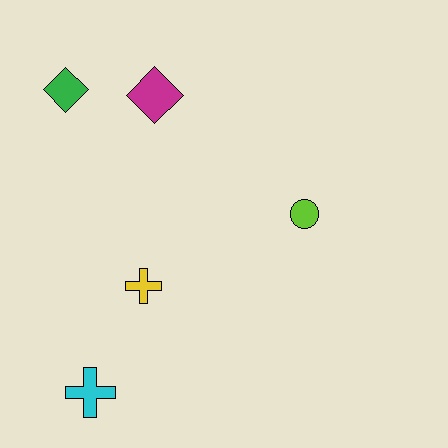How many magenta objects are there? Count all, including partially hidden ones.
There is 1 magenta object.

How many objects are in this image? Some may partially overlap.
There are 5 objects.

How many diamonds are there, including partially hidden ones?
There are 2 diamonds.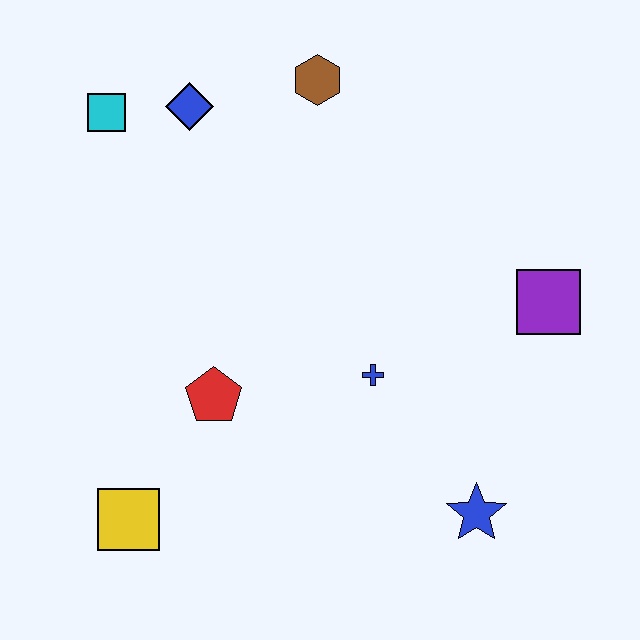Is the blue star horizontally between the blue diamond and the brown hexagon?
No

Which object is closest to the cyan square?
The blue diamond is closest to the cyan square.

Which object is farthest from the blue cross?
The cyan square is farthest from the blue cross.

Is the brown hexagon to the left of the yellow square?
No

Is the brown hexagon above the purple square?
Yes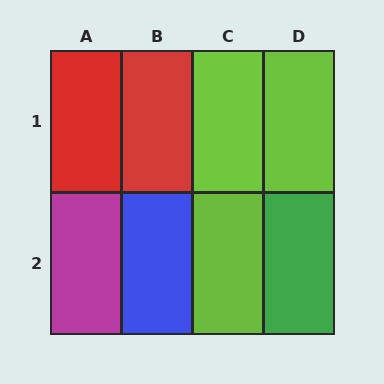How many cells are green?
1 cell is green.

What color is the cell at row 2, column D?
Green.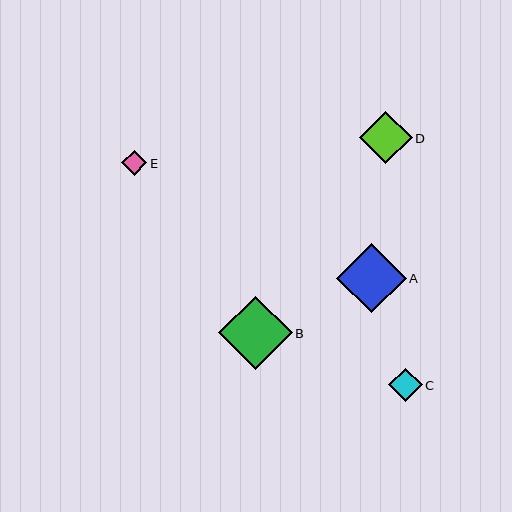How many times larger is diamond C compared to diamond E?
Diamond C is approximately 1.3 times the size of diamond E.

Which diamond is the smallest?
Diamond E is the smallest with a size of approximately 25 pixels.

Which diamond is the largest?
Diamond B is the largest with a size of approximately 73 pixels.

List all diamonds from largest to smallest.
From largest to smallest: B, A, D, C, E.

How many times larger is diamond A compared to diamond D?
Diamond A is approximately 1.3 times the size of diamond D.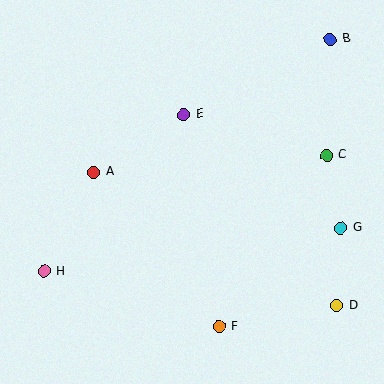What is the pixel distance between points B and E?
The distance between B and E is 165 pixels.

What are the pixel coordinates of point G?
Point G is at (341, 228).